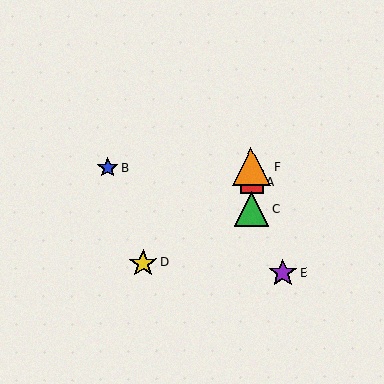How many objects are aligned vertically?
3 objects (A, C, F) are aligned vertically.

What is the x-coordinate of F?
Object F is at x≈251.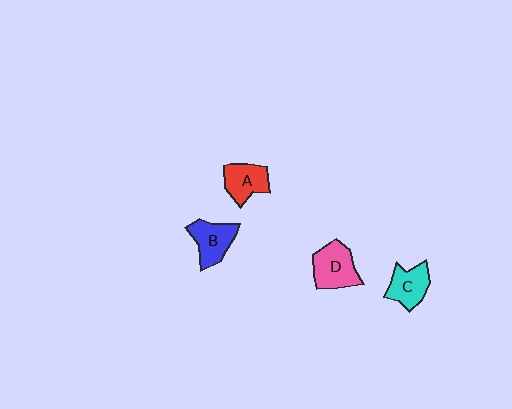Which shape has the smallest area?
Shape A (red).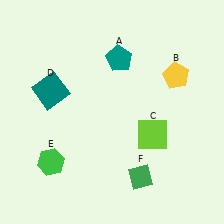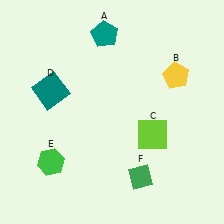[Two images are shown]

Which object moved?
The teal pentagon (A) moved up.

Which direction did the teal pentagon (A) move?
The teal pentagon (A) moved up.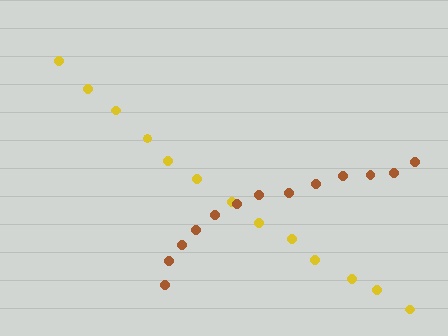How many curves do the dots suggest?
There are 2 distinct paths.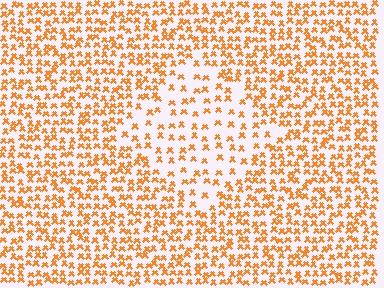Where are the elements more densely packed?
The elements are more densely packed outside the diamond boundary.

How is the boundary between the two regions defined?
The boundary is defined by a change in element density (approximately 2.0x ratio). All elements are the same color, size, and shape.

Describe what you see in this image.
The image contains small orange elements arranged at two different densities. A diamond-shaped region is visible where the elements are less densely packed than the surrounding area.